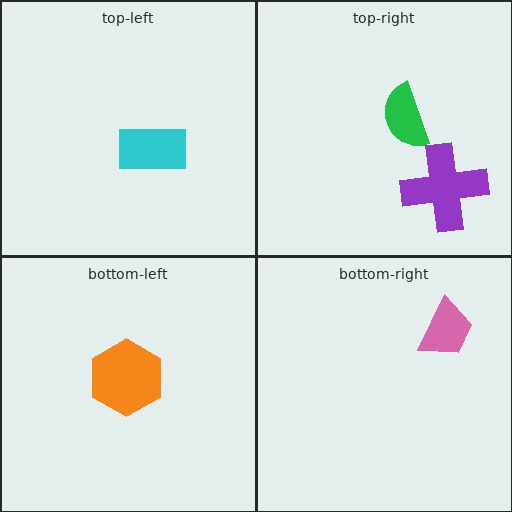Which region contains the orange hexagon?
The bottom-left region.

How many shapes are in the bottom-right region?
1.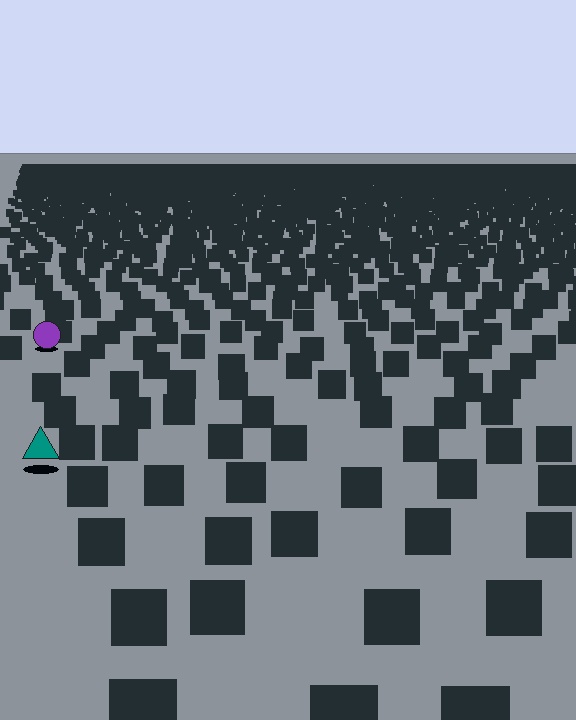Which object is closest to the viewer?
The teal triangle is closest. The texture marks near it are larger and more spread out.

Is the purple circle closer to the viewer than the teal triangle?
No. The teal triangle is closer — you can tell from the texture gradient: the ground texture is coarser near it.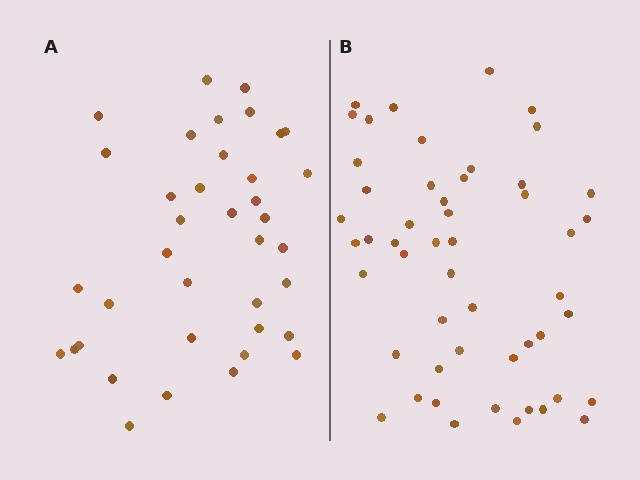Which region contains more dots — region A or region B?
Region B (the right region) has more dots.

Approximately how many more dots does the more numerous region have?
Region B has approximately 15 more dots than region A.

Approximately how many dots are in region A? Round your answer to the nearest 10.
About 40 dots. (The exact count is 38, which rounds to 40.)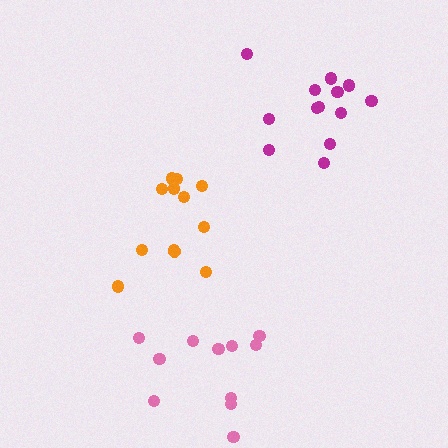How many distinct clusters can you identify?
There are 3 distinct clusters.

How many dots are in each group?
Group 1: 11 dots, Group 2: 12 dots, Group 3: 13 dots (36 total).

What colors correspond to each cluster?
The clusters are colored: pink, orange, magenta.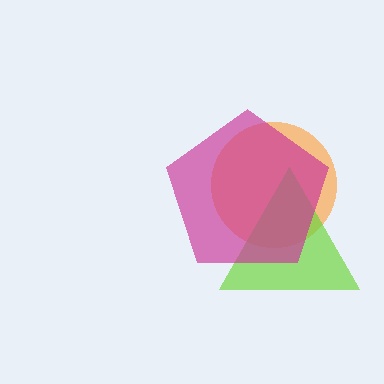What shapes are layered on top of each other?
The layered shapes are: an orange circle, a lime triangle, a magenta pentagon.